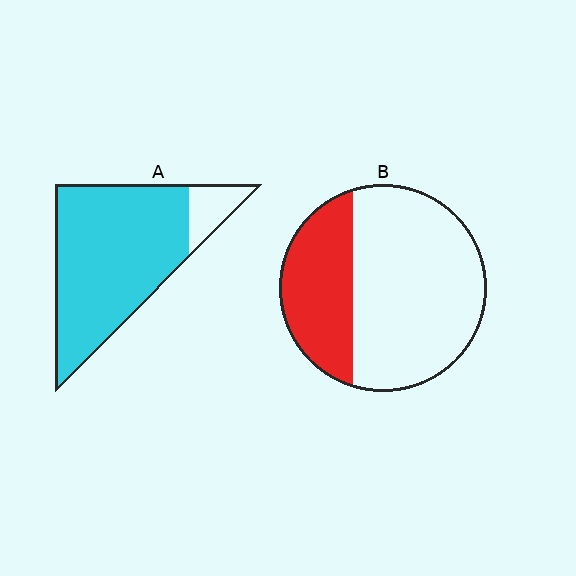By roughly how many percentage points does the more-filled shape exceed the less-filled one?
By roughly 55 percentage points (A over B).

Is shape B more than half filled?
No.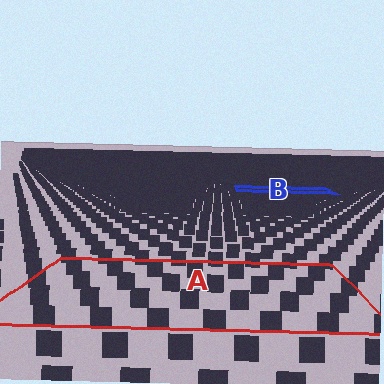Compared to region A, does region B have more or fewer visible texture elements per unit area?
Region B has more texture elements per unit area — they are packed more densely because it is farther away.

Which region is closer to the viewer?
Region A is closer. The texture elements there are larger and more spread out.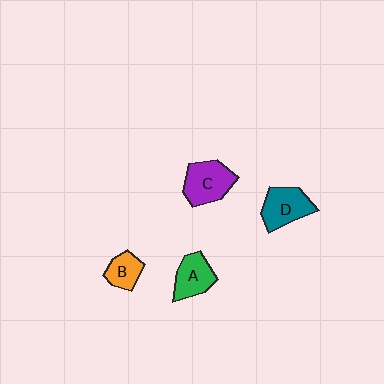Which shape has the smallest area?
Shape B (orange).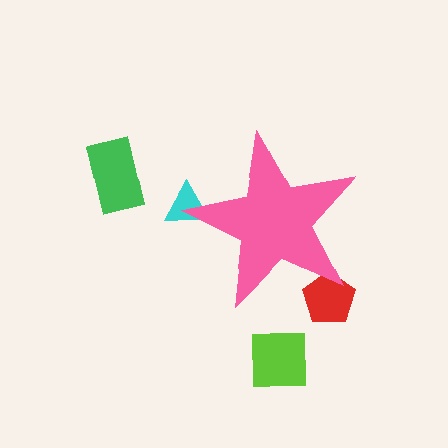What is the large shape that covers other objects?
A pink star.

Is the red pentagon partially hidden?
Yes, the red pentagon is partially hidden behind the pink star.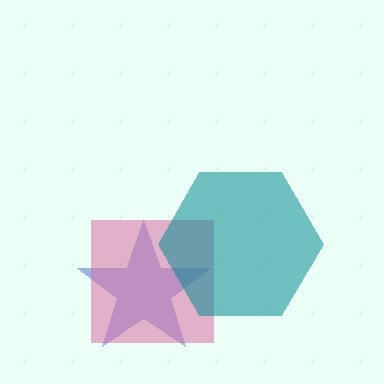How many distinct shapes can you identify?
There are 3 distinct shapes: a blue star, a pink square, a teal hexagon.